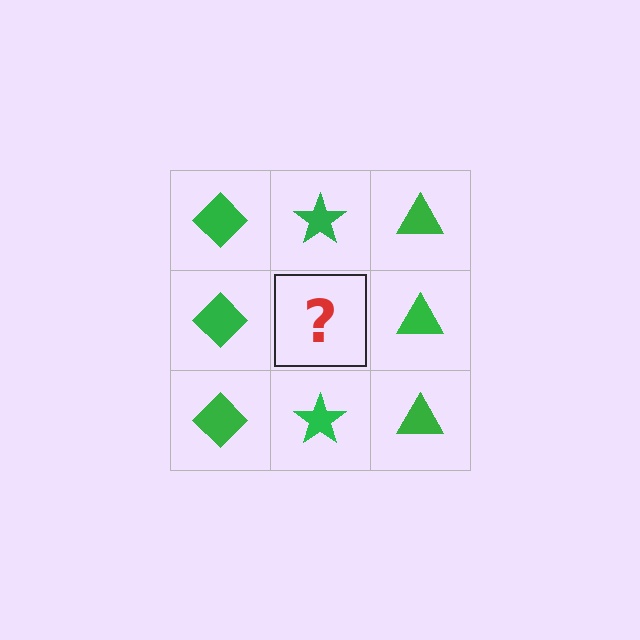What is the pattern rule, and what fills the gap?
The rule is that each column has a consistent shape. The gap should be filled with a green star.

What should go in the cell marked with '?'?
The missing cell should contain a green star.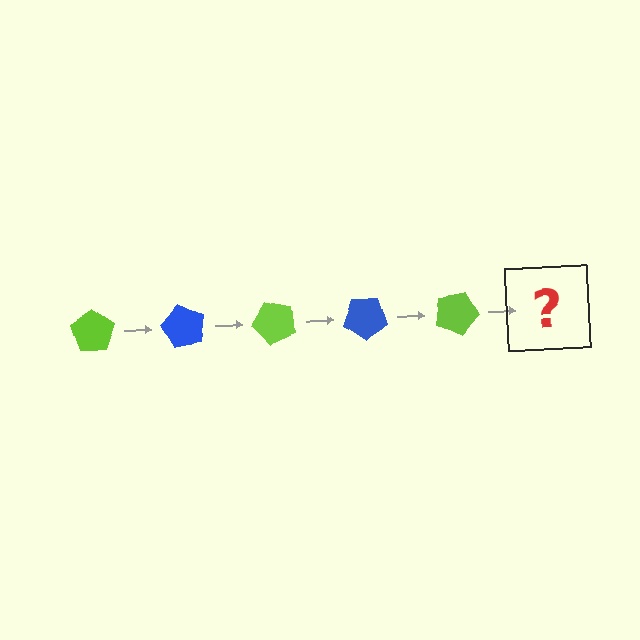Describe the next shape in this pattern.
It should be a blue pentagon, rotated 300 degrees from the start.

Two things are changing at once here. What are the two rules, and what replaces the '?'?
The two rules are that it rotates 60 degrees each step and the color cycles through lime and blue. The '?' should be a blue pentagon, rotated 300 degrees from the start.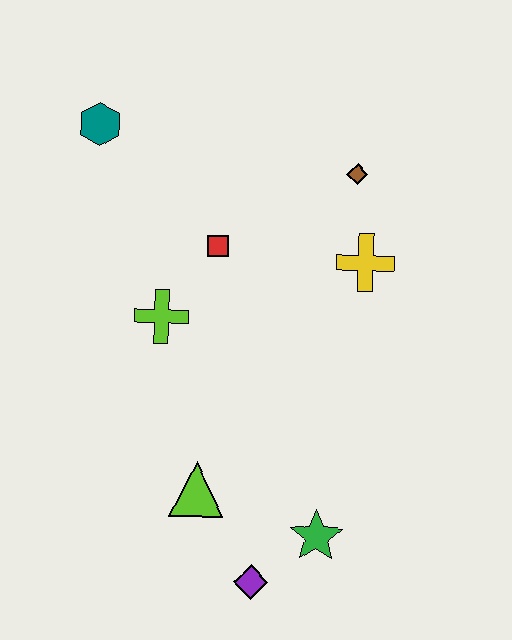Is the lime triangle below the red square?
Yes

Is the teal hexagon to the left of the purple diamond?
Yes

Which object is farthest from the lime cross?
The purple diamond is farthest from the lime cross.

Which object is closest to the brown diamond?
The yellow cross is closest to the brown diamond.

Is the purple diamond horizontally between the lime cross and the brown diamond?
Yes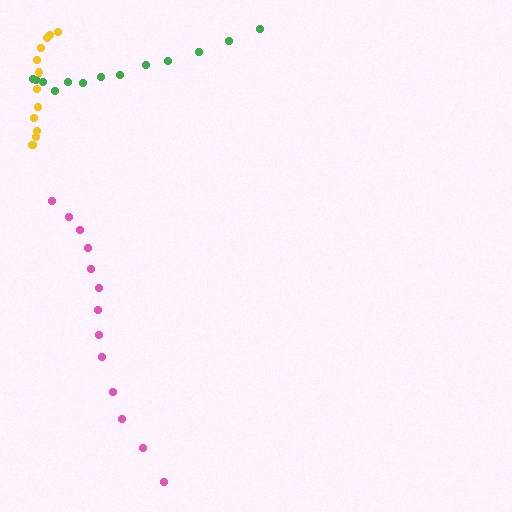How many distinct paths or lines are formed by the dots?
There are 3 distinct paths.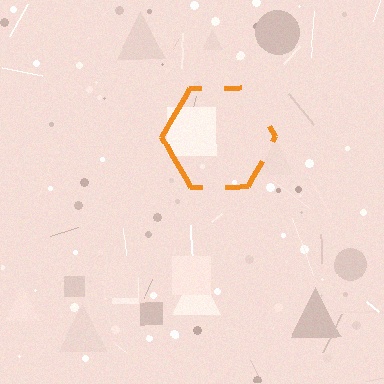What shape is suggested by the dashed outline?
The dashed outline suggests a hexagon.